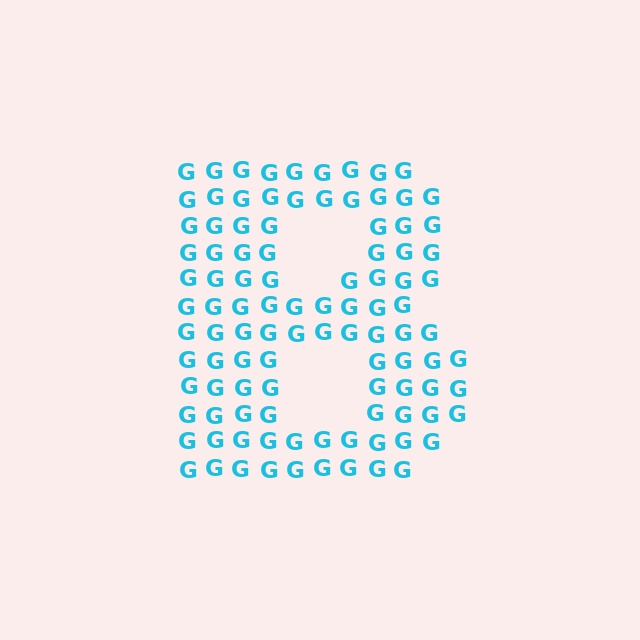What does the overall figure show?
The overall figure shows the letter B.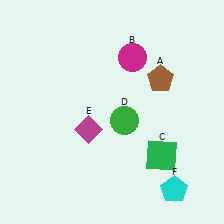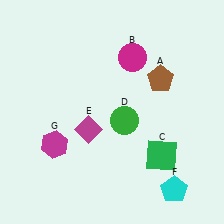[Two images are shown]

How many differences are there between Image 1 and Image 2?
There is 1 difference between the two images.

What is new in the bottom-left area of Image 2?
A magenta hexagon (G) was added in the bottom-left area of Image 2.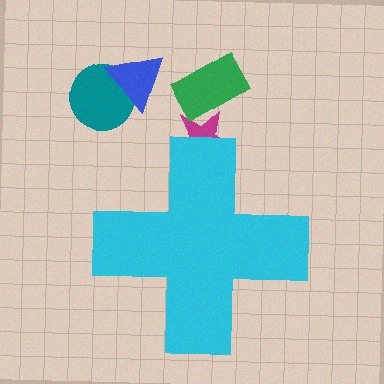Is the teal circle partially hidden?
No, the teal circle is fully visible.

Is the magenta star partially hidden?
Yes, the magenta star is partially hidden behind the cyan cross.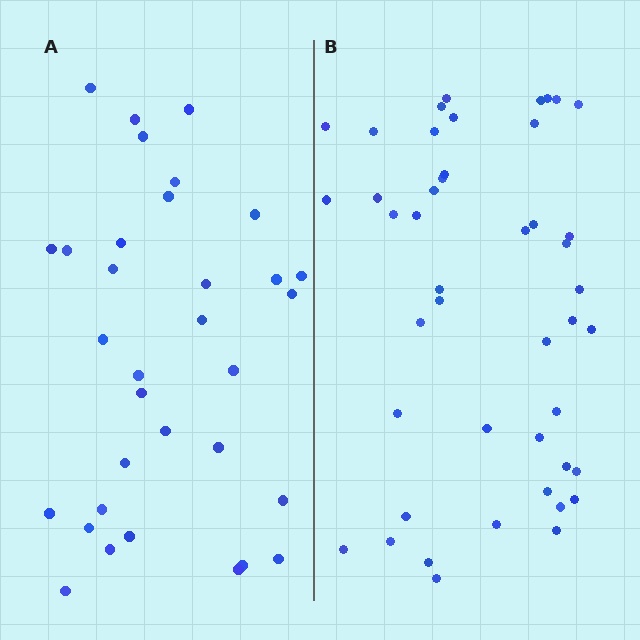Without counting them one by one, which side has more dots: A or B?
Region B (the right region) has more dots.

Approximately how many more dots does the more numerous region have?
Region B has roughly 12 or so more dots than region A.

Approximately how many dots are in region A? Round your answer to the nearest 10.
About 30 dots. (The exact count is 33, which rounds to 30.)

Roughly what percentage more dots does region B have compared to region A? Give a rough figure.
About 35% more.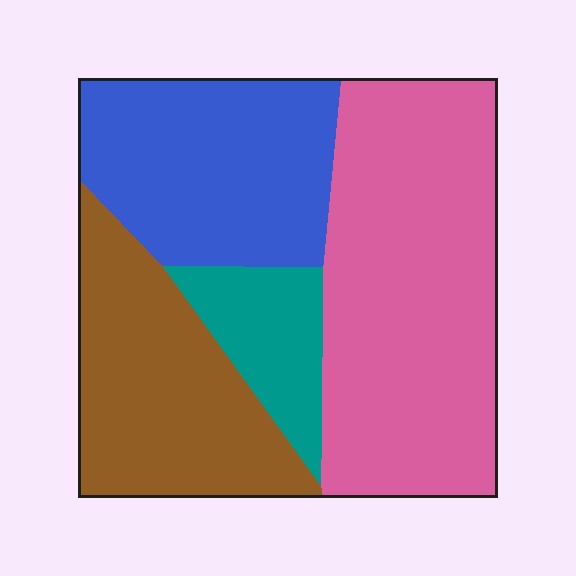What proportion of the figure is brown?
Brown covers about 25% of the figure.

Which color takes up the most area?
Pink, at roughly 40%.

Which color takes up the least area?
Teal, at roughly 10%.